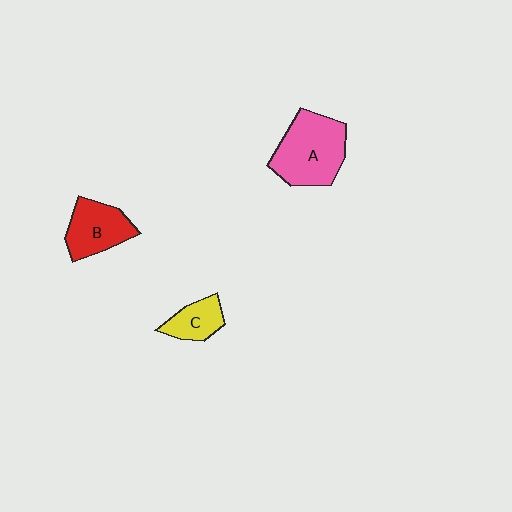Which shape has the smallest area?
Shape C (yellow).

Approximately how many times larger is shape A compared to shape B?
Approximately 1.5 times.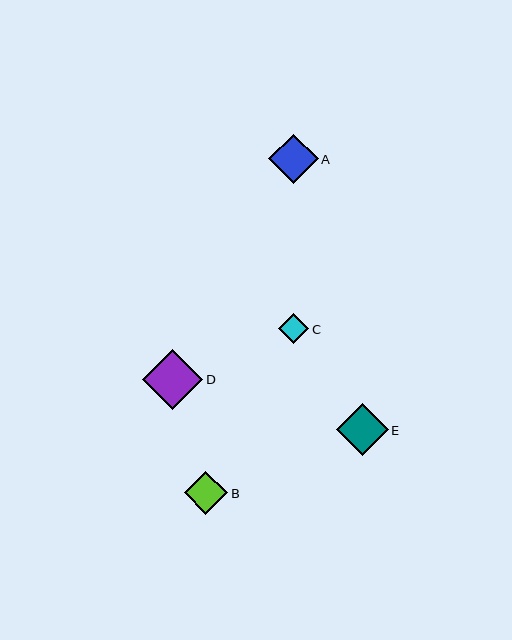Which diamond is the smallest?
Diamond C is the smallest with a size of approximately 30 pixels.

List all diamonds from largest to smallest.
From largest to smallest: D, E, A, B, C.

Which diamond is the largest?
Diamond D is the largest with a size of approximately 60 pixels.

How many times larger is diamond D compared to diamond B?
Diamond D is approximately 1.4 times the size of diamond B.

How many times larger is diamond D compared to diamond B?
Diamond D is approximately 1.4 times the size of diamond B.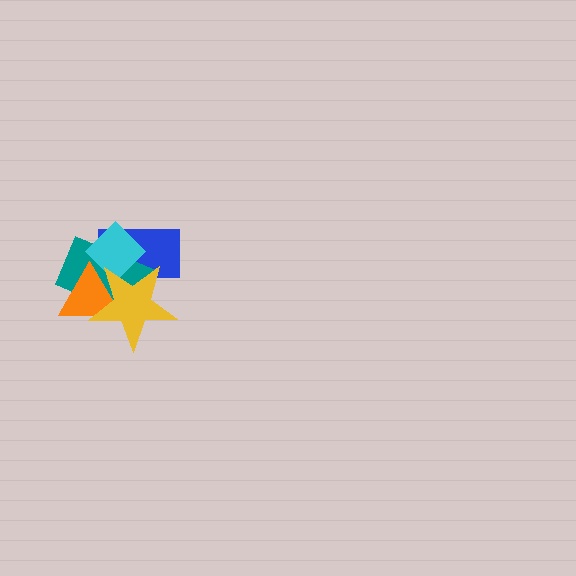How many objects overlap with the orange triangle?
4 objects overlap with the orange triangle.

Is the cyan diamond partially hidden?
Yes, it is partially covered by another shape.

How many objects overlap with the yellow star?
4 objects overlap with the yellow star.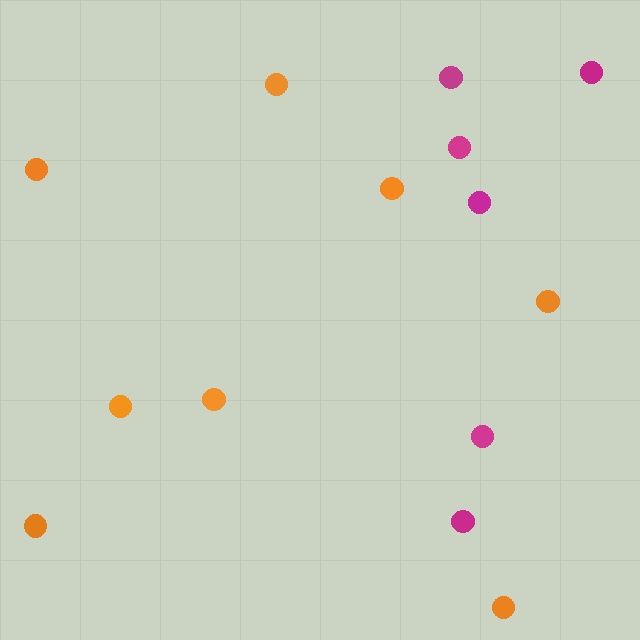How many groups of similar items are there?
There are 2 groups: one group of magenta circles (6) and one group of orange circles (8).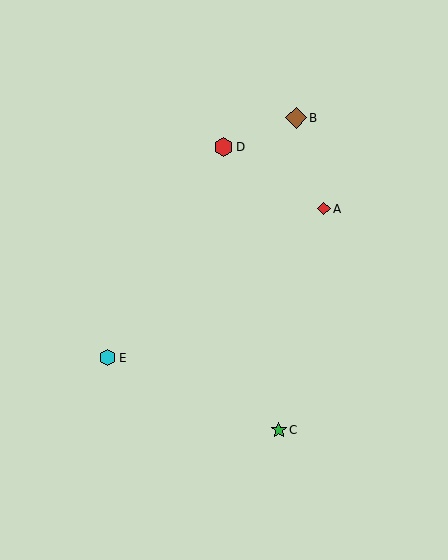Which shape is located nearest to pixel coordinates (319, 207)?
The red diamond (labeled A) at (324, 209) is nearest to that location.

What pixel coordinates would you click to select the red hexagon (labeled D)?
Click at (224, 147) to select the red hexagon D.